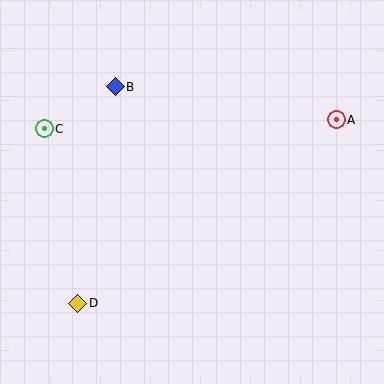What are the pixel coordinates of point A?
Point A is at (336, 120).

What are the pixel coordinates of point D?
Point D is at (78, 303).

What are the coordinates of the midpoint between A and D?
The midpoint between A and D is at (207, 212).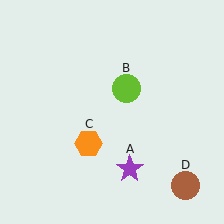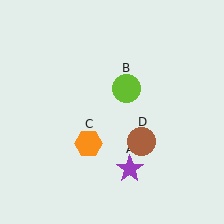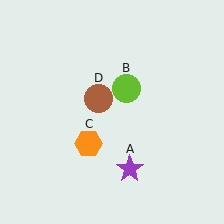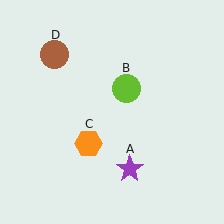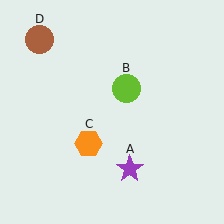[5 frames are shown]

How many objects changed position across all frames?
1 object changed position: brown circle (object D).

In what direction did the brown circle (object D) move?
The brown circle (object D) moved up and to the left.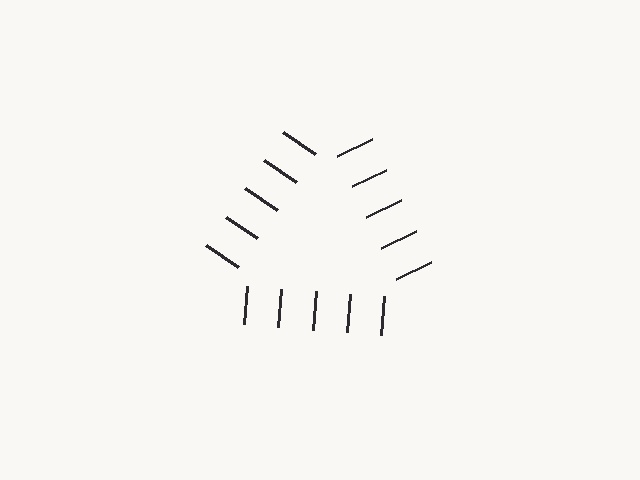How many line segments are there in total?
15 — 5 along each of the 3 edges.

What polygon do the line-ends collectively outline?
An illusory triangle — the line segments terminate on its edges but no continuous stroke is drawn.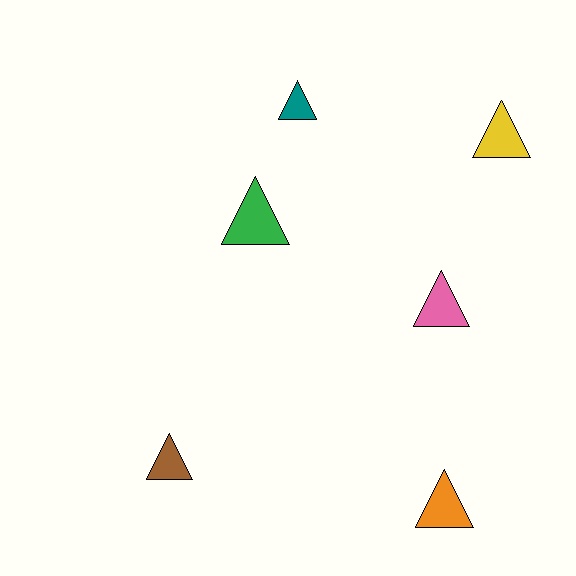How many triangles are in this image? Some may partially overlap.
There are 6 triangles.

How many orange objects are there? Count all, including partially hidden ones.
There is 1 orange object.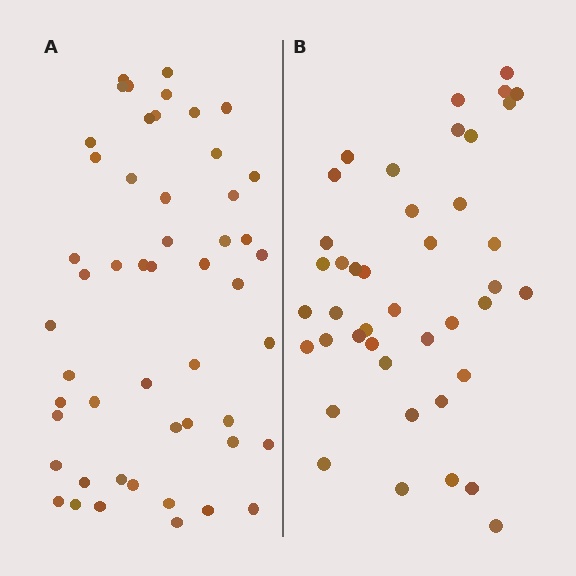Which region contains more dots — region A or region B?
Region A (the left region) has more dots.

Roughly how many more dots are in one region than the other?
Region A has roughly 8 or so more dots than region B.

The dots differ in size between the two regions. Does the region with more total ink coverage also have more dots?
No. Region B has more total ink coverage because its dots are larger, but region A actually contains more individual dots. Total area can be misleading — the number of items is what matters here.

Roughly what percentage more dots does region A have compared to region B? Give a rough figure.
About 20% more.